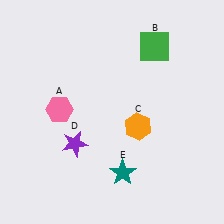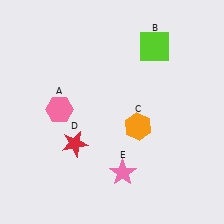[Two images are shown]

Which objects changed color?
B changed from green to lime. D changed from purple to red. E changed from teal to pink.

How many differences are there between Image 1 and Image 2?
There are 3 differences between the two images.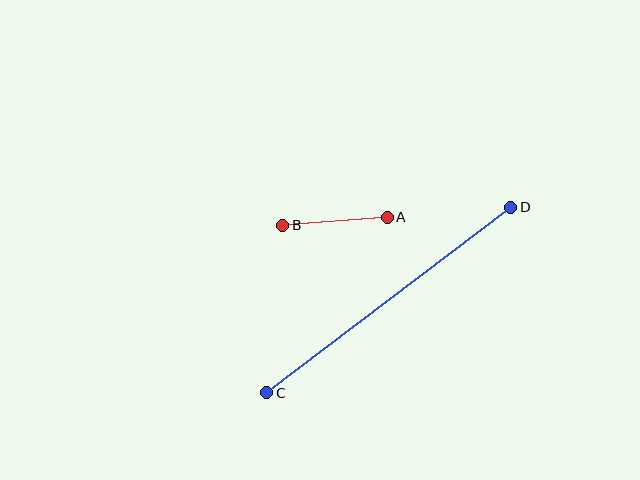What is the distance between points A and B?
The distance is approximately 105 pixels.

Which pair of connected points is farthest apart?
Points C and D are farthest apart.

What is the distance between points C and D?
The distance is approximately 307 pixels.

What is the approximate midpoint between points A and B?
The midpoint is at approximately (335, 221) pixels.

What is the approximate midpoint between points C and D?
The midpoint is at approximately (389, 300) pixels.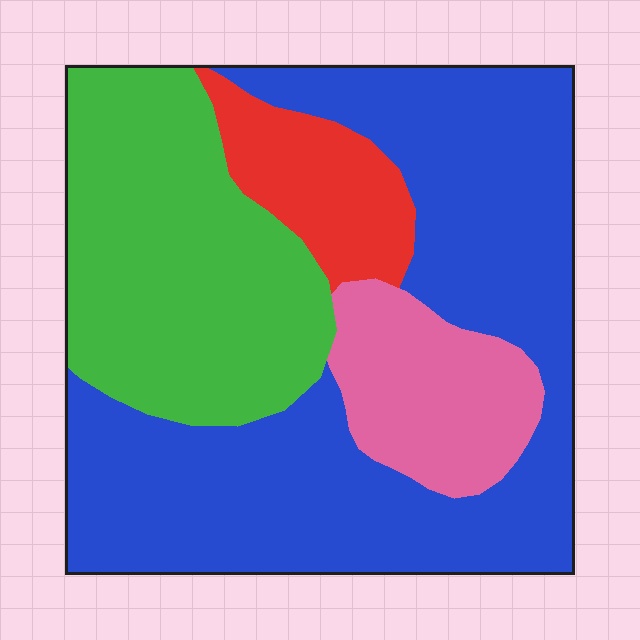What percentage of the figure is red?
Red covers 9% of the figure.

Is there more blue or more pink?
Blue.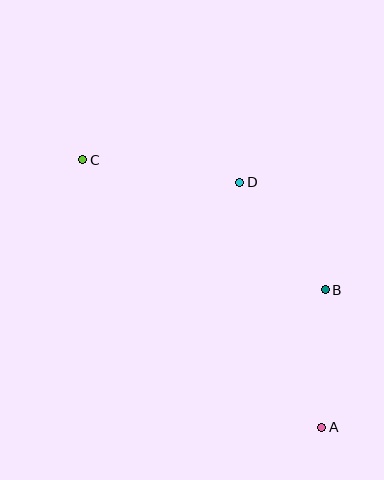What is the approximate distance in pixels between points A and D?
The distance between A and D is approximately 259 pixels.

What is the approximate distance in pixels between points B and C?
The distance between B and C is approximately 275 pixels.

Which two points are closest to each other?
Points B and D are closest to each other.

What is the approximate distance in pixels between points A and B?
The distance between A and B is approximately 138 pixels.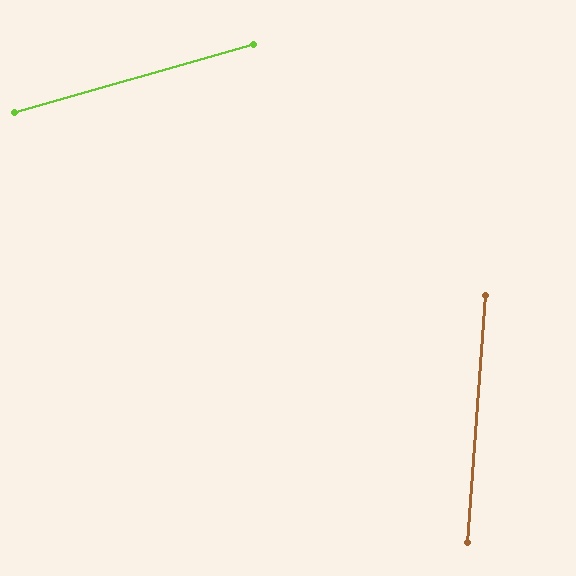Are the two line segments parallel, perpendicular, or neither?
Neither parallel nor perpendicular — they differ by about 70°.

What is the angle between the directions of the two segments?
Approximately 70 degrees.